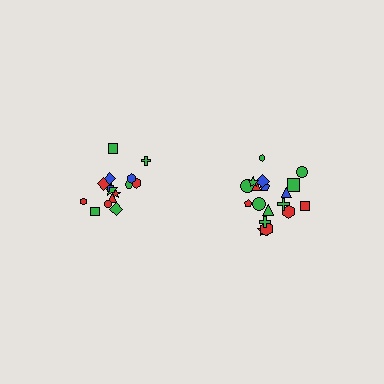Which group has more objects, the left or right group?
The right group.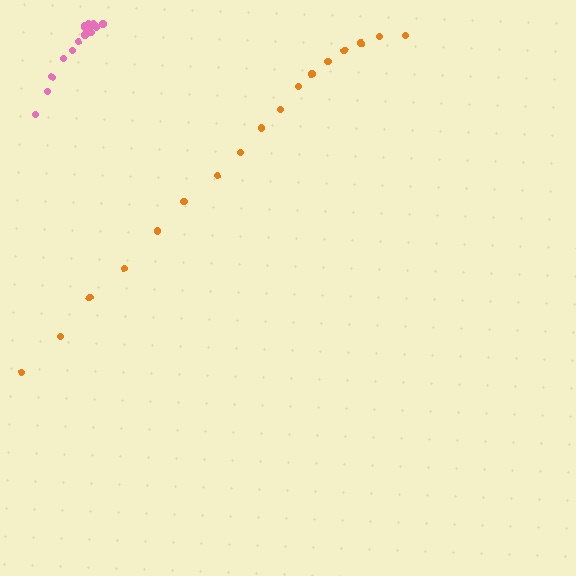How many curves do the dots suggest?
There are 2 distinct paths.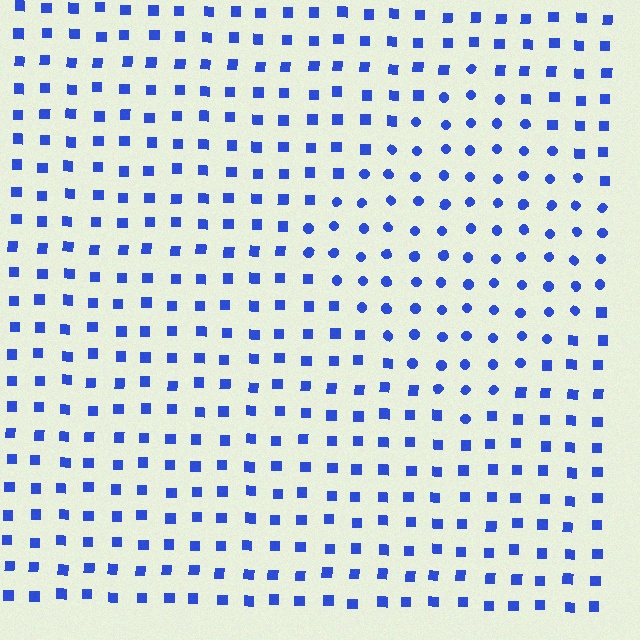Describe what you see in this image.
The image is filled with small blue elements arranged in a uniform grid. A diamond-shaped region contains circles, while the surrounding area contains squares. The boundary is defined purely by the change in element shape.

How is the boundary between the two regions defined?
The boundary is defined by a change in element shape: circles inside vs. squares outside. All elements share the same color and spacing.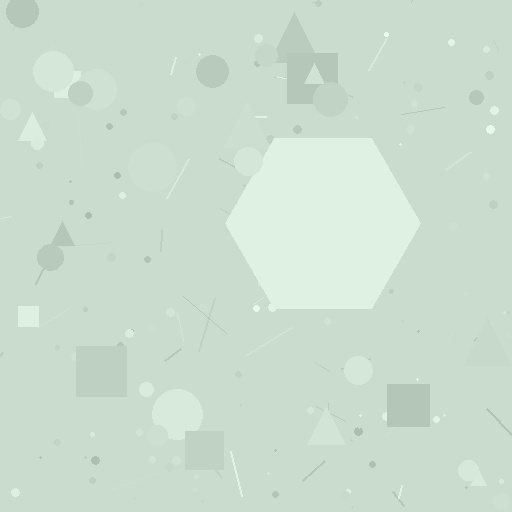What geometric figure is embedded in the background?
A hexagon is embedded in the background.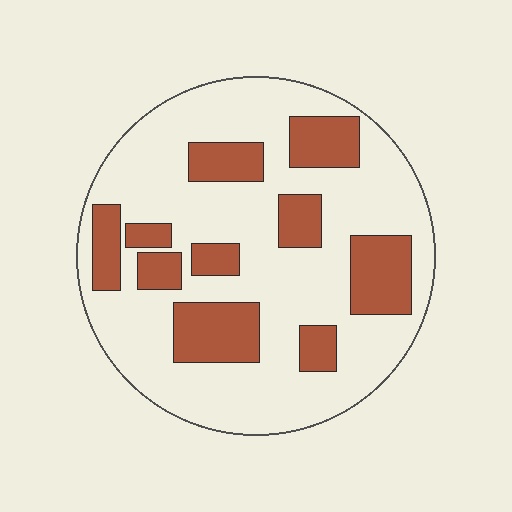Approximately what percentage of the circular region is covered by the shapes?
Approximately 30%.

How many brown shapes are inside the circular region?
10.